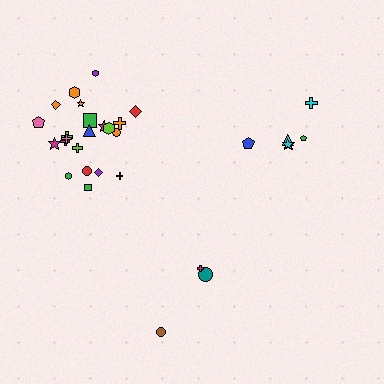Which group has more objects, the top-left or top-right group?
The top-left group.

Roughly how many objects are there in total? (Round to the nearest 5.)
Roughly 30 objects in total.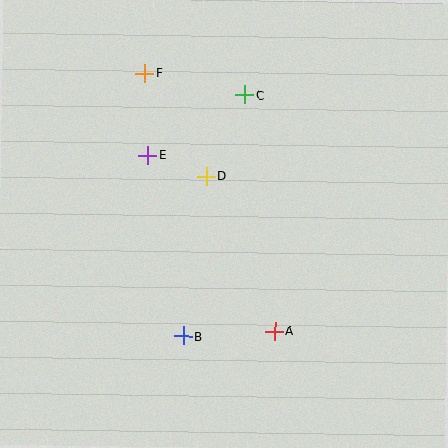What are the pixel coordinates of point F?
Point F is at (145, 73).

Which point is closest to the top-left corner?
Point F is closest to the top-left corner.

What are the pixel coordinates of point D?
Point D is at (206, 176).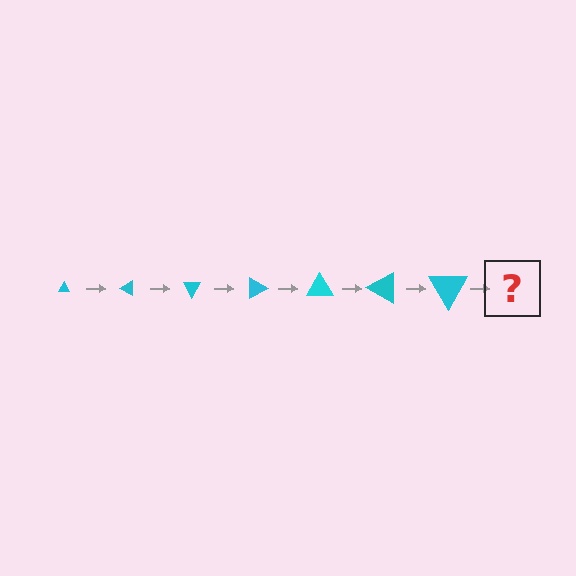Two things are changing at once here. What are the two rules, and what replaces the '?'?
The two rules are that the triangle grows larger each step and it rotates 30 degrees each step. The '?' should be a triangle, larger than the previous one and rotated 210 degrees from the start.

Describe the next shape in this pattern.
It should be a triangle, larger than the previous one and rotated 210 degrees from the start.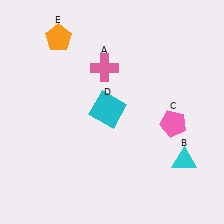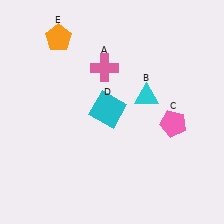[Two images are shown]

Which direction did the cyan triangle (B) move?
The cyan triangle (B) moved up.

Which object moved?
The cyan triangle (B) moved up.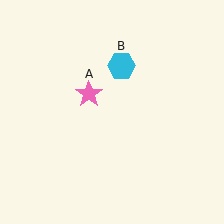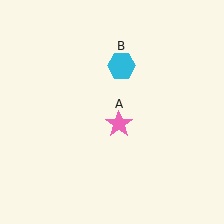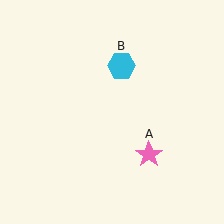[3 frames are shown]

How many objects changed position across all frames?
1 object changed position: pink star (object A).